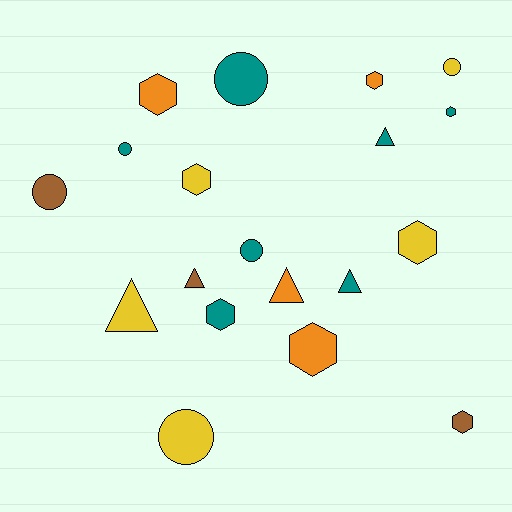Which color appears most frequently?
Teal, with 7 objects.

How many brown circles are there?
There is 1 brown circle.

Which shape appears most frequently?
Hexagon, with 8 objects.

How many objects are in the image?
There are 19 objects.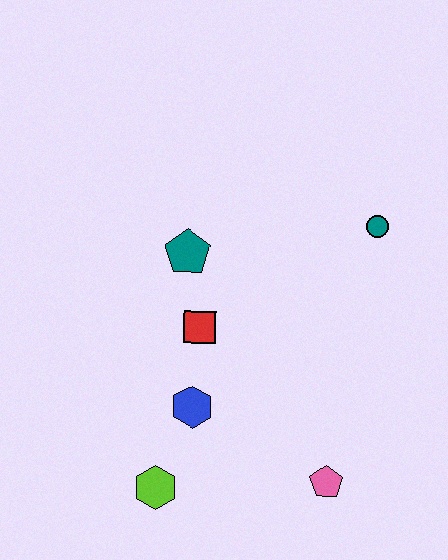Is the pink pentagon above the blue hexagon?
No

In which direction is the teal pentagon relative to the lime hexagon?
The teal pentagon is above the lime hexagon.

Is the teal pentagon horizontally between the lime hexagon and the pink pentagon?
Yes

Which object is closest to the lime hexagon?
The blue hexagon is closest to the lime hexagon.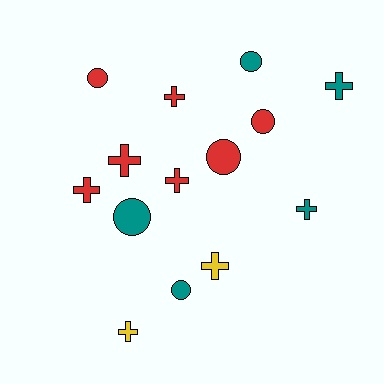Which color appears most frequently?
Red, with 7 objects.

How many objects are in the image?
There are 14 objects.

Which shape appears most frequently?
Cross, with 8 objects.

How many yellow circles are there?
There are no yellow circles.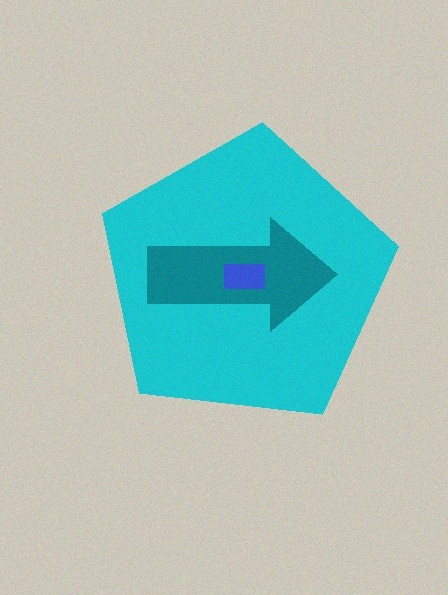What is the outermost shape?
The cyan pentagon.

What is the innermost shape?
The blue rectangle.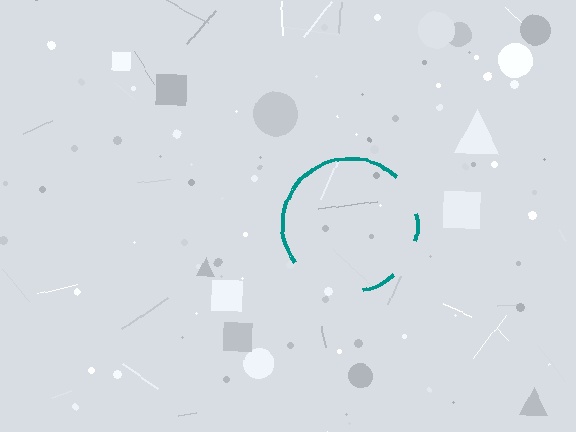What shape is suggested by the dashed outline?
The dashed outline suggests a circle.